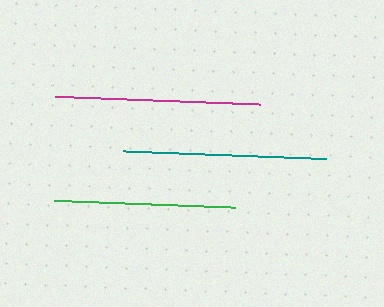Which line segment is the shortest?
The green line is the shortest at approximately 181 pixels.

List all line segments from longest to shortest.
From longest to shortest: magenta, teal, green.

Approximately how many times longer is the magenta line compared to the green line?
The magenta line is approximately 1.1 times the length of the green line.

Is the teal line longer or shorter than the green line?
The teal line is longer than the green line.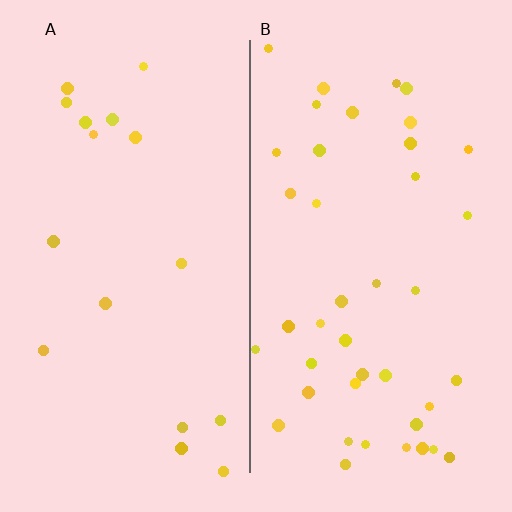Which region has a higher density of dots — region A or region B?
B (the right).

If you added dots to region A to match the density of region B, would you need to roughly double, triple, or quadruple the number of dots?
Approximately double.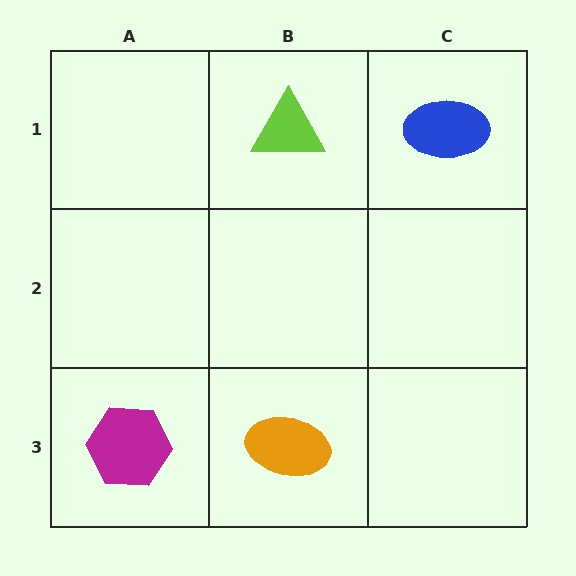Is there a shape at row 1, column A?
No, that cell is empty.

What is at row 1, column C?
A blue ellipse.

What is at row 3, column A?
A magenta hexagon.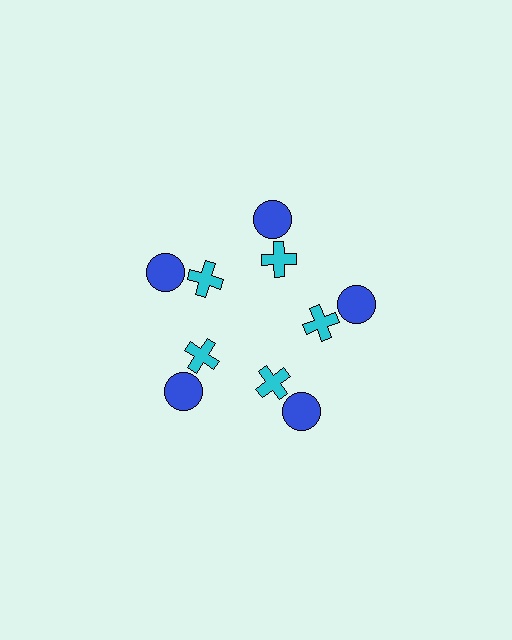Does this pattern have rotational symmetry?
Yes, this pattern has 5-fold rotational symmetry. It looks the same after rotating 72 degrees around the center.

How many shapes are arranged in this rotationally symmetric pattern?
There are 10 shapes, arranged in 5 groups of 2.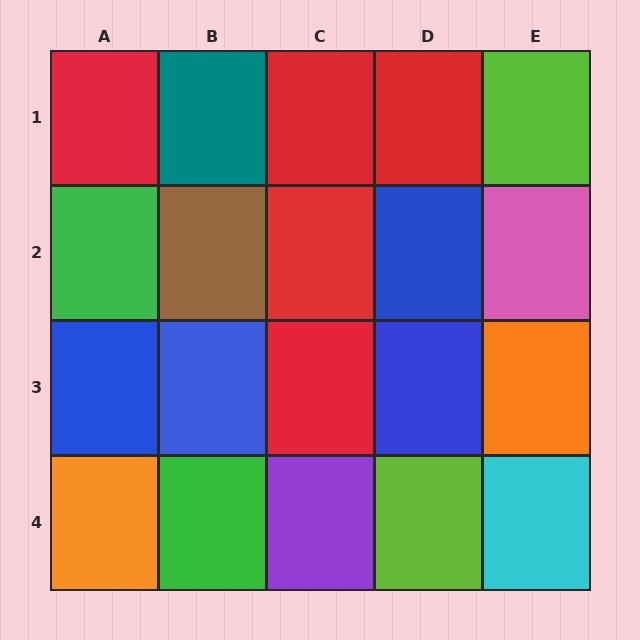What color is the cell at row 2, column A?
Green.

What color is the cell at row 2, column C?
Red.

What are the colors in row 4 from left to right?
Orange, green, purple, lime, cyan.